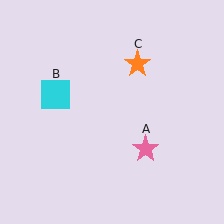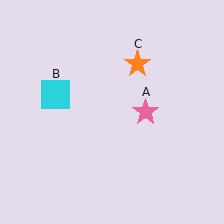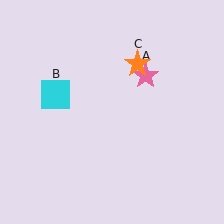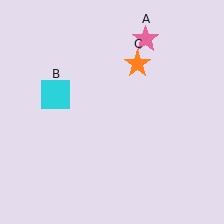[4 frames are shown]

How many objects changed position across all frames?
1 object changed position: pink star (object A).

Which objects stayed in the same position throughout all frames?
Cyan square (object B) and orange star (object C) remained stationary.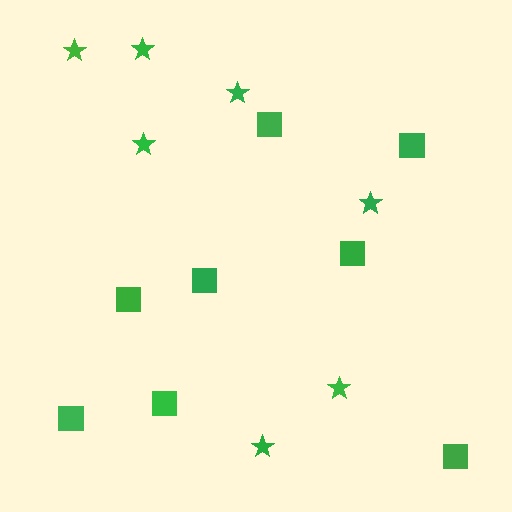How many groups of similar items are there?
There are 2 groups: one group of stars (7) and one group of squares (8).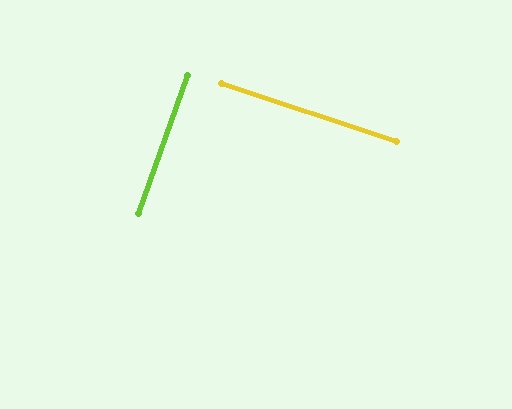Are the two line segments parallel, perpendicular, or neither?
Perpendicular — they meet at approximately 89°.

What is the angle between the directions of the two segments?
Approximately 89 degrees.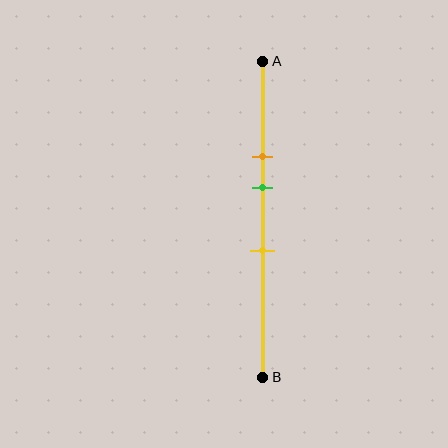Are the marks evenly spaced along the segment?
Yes, the marks are approximately evenly spaced.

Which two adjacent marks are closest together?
The orange and green marks are the closest adjacent pair.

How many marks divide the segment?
There are 3 marks dividing the segment.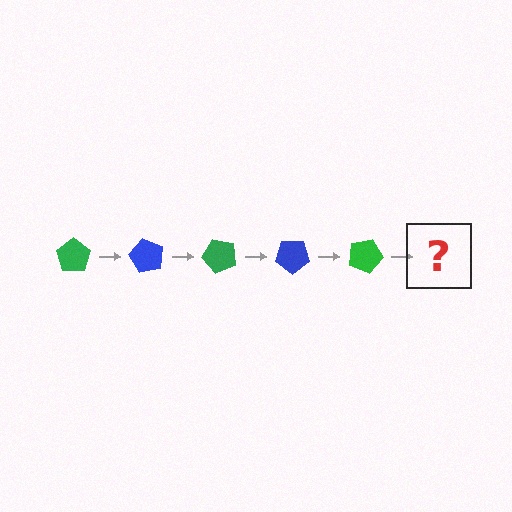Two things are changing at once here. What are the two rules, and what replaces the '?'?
The two rules are that it rotates 60 degrees each step and the color cycles through green and blue. The '?' should be a blue pentagon, rotated 300 degrees from the start.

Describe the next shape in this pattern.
It should be a blue pentagon, rotated 300 degrees from the start.